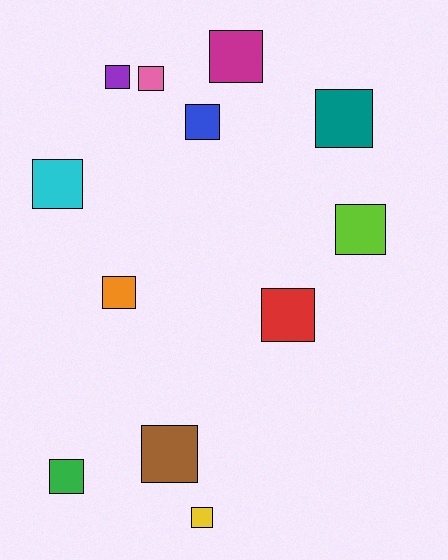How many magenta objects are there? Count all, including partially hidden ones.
There is 1 magenta object.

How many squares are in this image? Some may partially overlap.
There are 12 squares.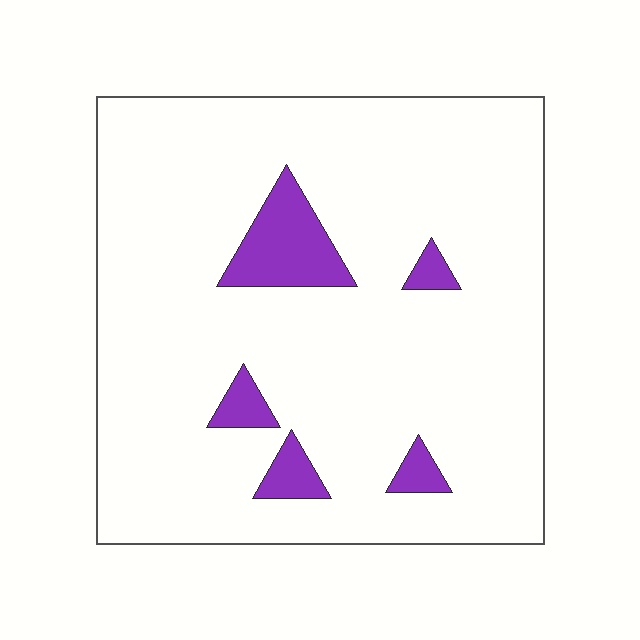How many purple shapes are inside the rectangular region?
5.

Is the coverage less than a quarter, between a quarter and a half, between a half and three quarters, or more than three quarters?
Less than a quarter.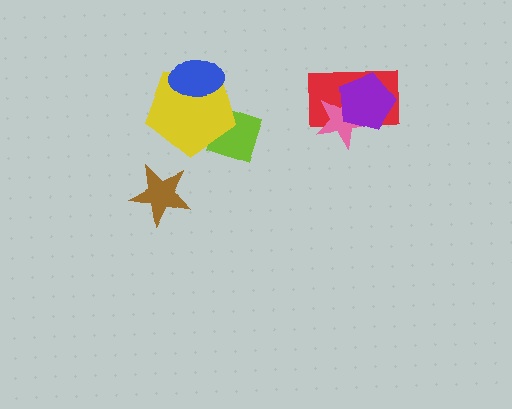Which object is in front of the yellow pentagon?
The blue ellipse is in front of the yellow pentagon.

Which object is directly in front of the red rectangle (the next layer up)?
The pink star is directly in front of the red rectangle.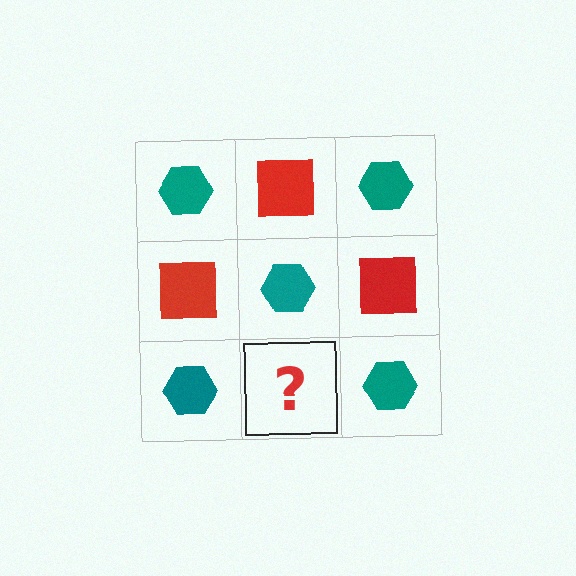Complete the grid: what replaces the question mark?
The question mark should be replaced with a red square.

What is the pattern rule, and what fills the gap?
The rule is that it alternates teal hexagon and red square in a checkerboard pattern. The gap should be filled with a red square.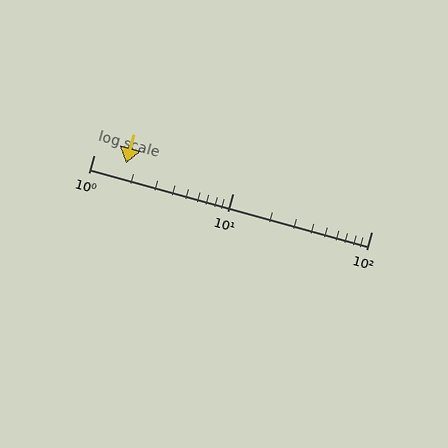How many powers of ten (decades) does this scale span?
The scale spans 2 decades, from 1 to 100.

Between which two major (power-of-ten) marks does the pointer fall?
The pointer is between 1 and 10.